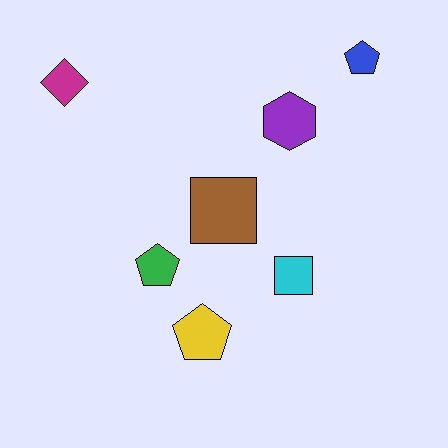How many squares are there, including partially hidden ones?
There are 2 squares.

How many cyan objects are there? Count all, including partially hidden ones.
There is 1 cyan object.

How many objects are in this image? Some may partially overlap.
There are 7 objects.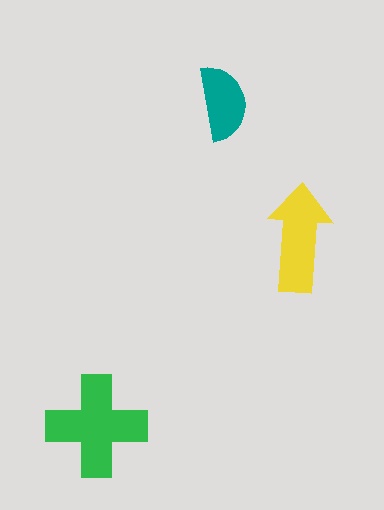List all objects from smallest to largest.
The teal semicircle, the yellow arrow, the green cross.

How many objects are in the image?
There are 3 objects in the image.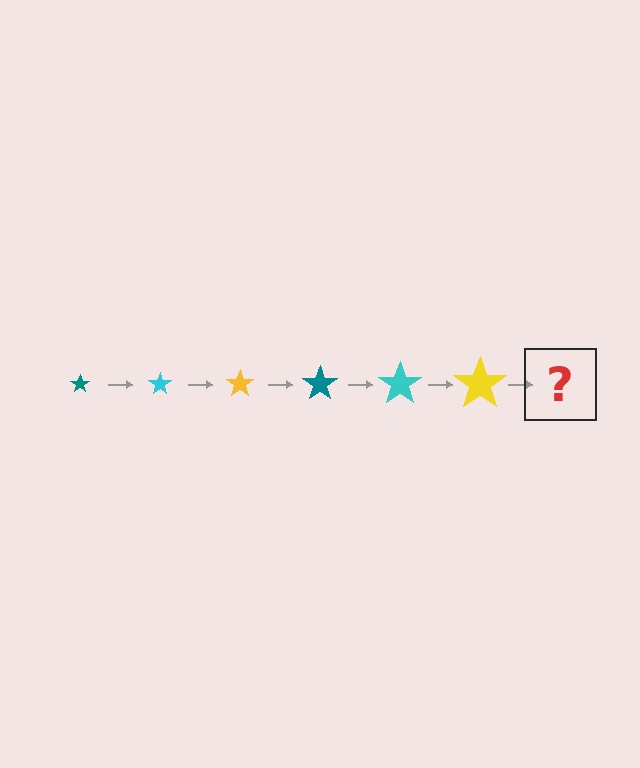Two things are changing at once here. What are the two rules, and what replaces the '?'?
The two rules are that the star grows larger each step and the color cycles through teal, cyan, and yellow. The '?' should be a teal star, larger than the previous one.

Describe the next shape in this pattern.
It should be a teal star, larger than the previous one.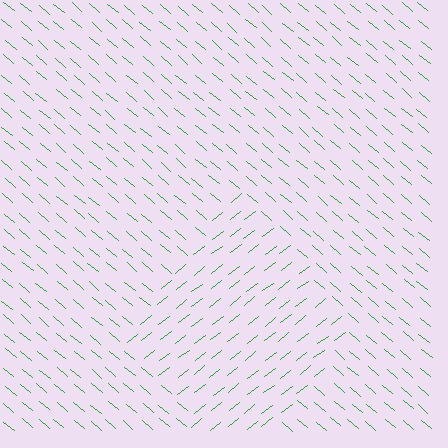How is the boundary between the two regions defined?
The boundary is defined purely by a change in line orientation (approximately 78 degrees difference). All lines are the same color and thickness.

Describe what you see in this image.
The image is filled with small green line segments. A diamond region in the image has lines oriented differently from the surrounding lines, creating a visible texture boundary.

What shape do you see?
I see a diamond.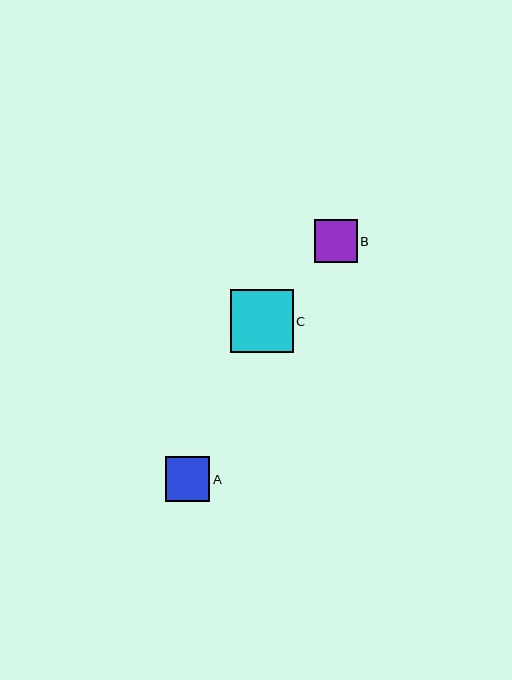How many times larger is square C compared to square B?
Square C is approximately 1.4 times the size of square B.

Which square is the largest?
Square C is the largest with a size of approximately 63 pixels.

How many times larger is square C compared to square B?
Square C is approximately 1.4 times the size of square B.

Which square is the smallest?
Square B is the smallest with a size of approximately 43 pixels.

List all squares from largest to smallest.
From largest to smallest: C, A, B.